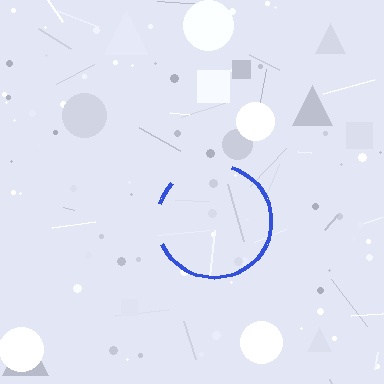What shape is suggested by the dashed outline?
The dashed outline suggests a circle.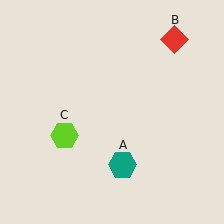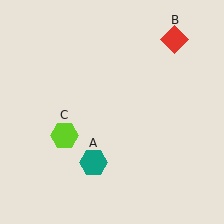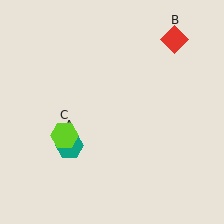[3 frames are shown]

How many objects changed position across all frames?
1 object changed position: teal hexagon (object A).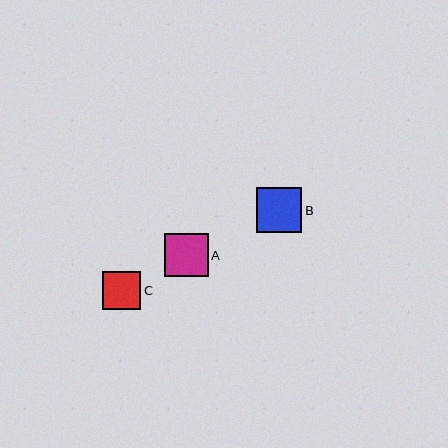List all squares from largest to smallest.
From largest to smallest: B, A, C.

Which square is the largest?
Square B is the largest with a size of approximately 45 pixels.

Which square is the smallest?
Square C is the smallest with a size of approximately 38 pixels.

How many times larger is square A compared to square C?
Square A is approximately 1.1 times the size of square C.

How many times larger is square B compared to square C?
Square B is approximately 1.2 times the size of square C.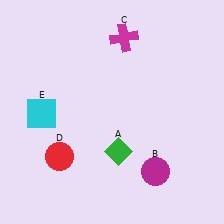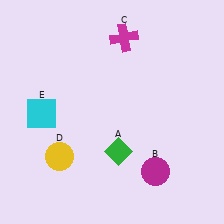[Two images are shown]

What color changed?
The circle (D) changed from red in Image 1 to yellow in Image 2.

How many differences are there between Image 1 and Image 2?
There is 1 difference between the two images.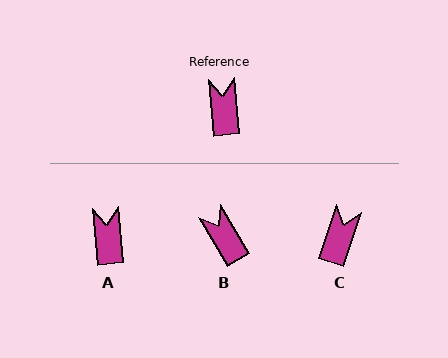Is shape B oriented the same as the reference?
No, it is off by about 26 degrees.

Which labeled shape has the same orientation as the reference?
A.